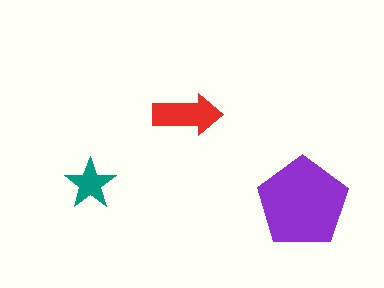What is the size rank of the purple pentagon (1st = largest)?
1st.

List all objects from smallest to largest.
The teal star, the red arrow, the purple pentagon.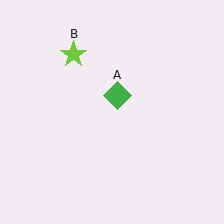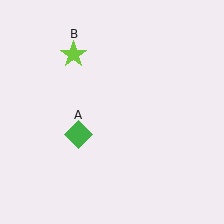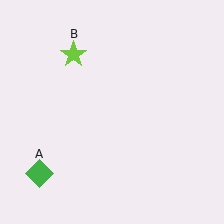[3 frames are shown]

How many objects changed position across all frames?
1 object changed position: green diamond (object A).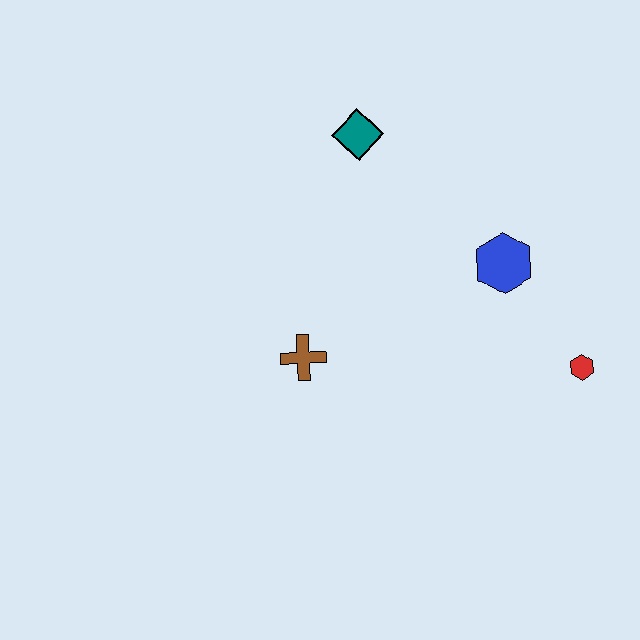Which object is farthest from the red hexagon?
The teal diamond is farthest from the red hexagon.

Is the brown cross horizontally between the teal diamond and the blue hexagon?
No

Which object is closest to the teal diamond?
The blue hexagon is closest to the teal diamond.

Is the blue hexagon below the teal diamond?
Yes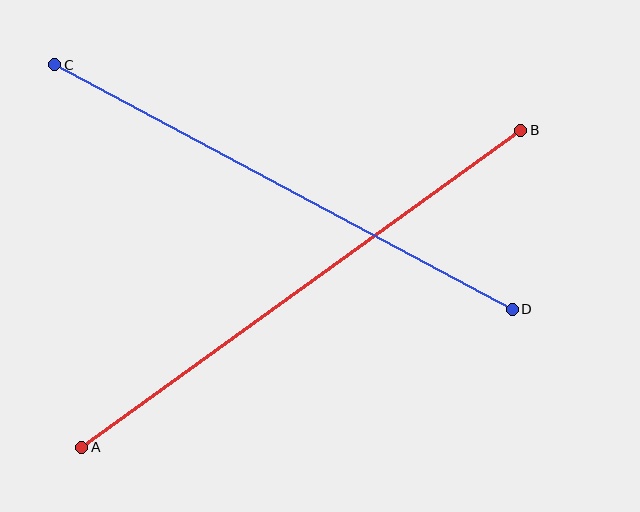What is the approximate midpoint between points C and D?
The midpoint is at approximately (283, 187) pixels.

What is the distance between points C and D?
The distance is approximately 519 pixels.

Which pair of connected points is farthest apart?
Points A and B are farthest apart.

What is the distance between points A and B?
The distance is approximately 541 pixels.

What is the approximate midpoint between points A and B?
The midpoint is at approximately (301, 289) pixels.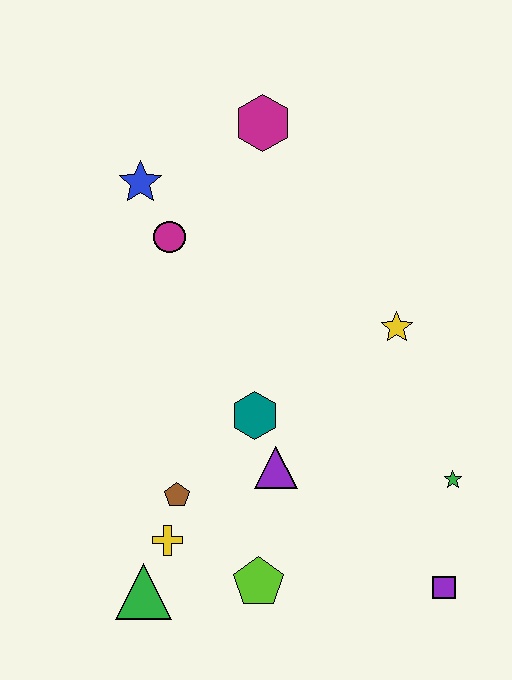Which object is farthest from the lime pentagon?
The magenta hexagon is farthest from the lime pentagon.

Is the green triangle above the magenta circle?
No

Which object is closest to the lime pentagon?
The yellow cross is closest to the lime pentagon.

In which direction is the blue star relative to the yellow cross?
The blue star is above the yellow cross.